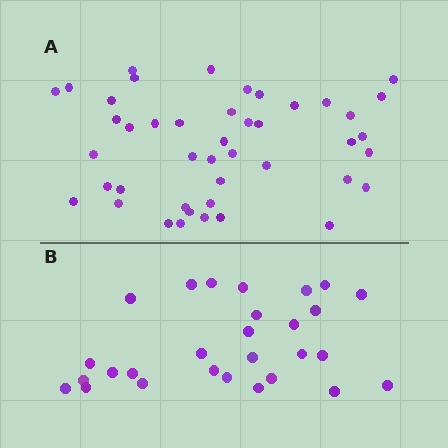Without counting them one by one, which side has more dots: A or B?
Region A (the top region) has more dots.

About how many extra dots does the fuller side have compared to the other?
Region A has approximately 15 more dots than region B.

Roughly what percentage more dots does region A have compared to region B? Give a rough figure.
About 55% more.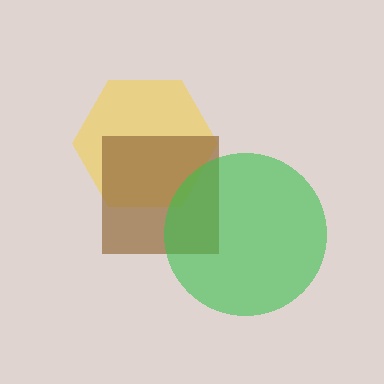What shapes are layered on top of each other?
The layered shapes are: a yellow hexagon, a brown square, a green circle.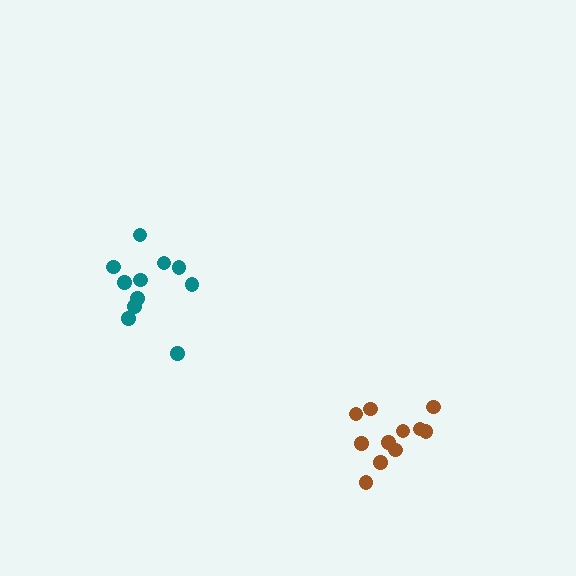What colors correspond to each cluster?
The clusters are colored: teal, brown.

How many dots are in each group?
Group 1: 11 dots, Group 2: 11 dots (22 total).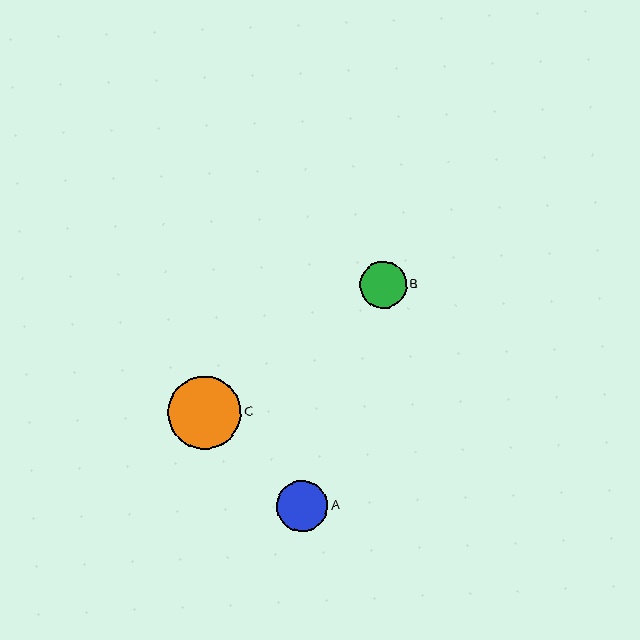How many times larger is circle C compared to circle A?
Circle C is approximately 1.4 times the size of circle A.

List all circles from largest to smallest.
From largest to smallest: C, A, B.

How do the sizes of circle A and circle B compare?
Circle A and circle B are approximately the same size.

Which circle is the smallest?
Circle B is the smallest with a size of approximately 47 pixels.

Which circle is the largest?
Circle C is the largest with a size of approximately 73 pixels.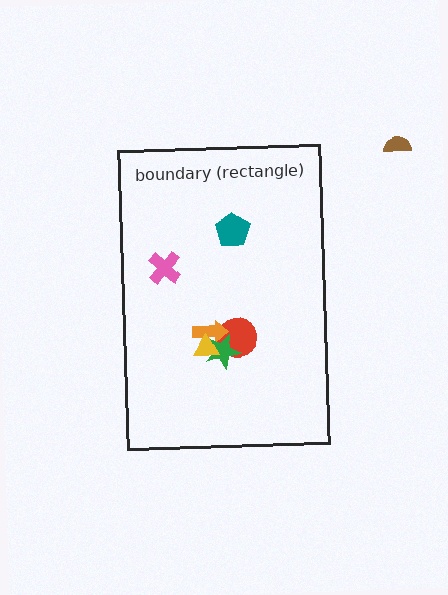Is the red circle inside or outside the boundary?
Inside.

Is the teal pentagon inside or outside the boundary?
Inside.